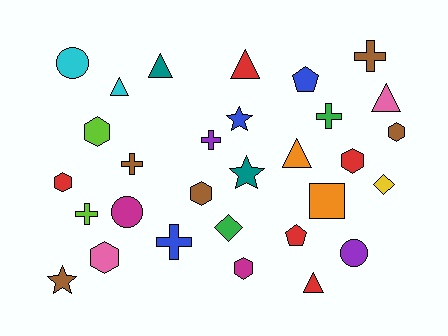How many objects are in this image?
There are 30 objects.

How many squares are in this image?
There is 1 square.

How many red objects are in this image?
There are 5 red objects.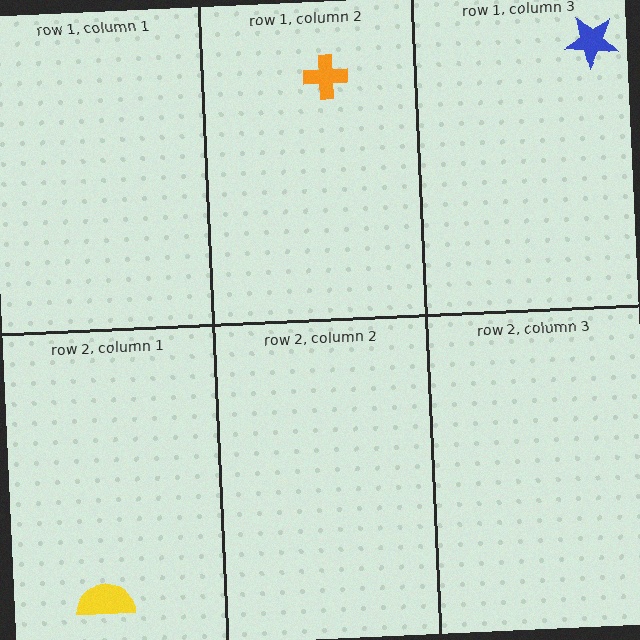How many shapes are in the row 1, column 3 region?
1.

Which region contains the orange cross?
The row 1, column 2 region.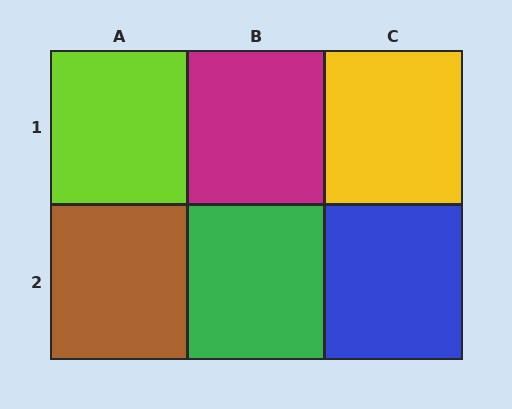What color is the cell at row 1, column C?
Yellow.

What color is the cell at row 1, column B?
Magenta.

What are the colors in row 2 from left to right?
Brown, green, blue.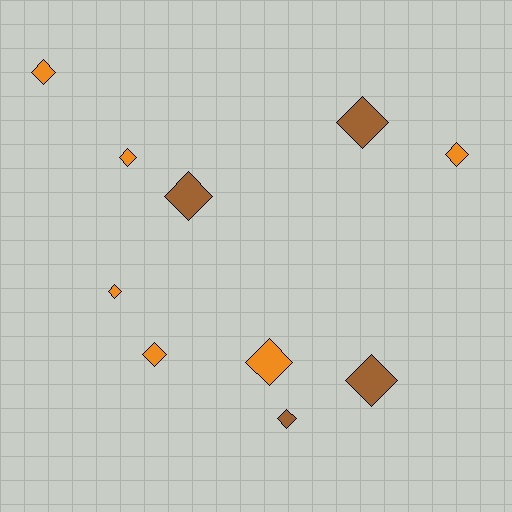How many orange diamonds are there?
There are 6 orange diamonds.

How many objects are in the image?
There are 10 objects.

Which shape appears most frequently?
Diamond, with 10 objects.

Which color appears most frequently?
Orange, with 6 objects.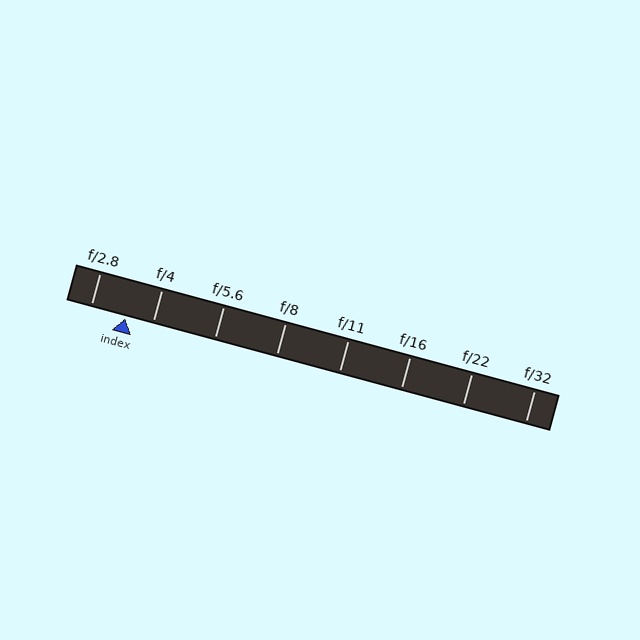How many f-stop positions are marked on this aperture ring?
There are 8 f-stop positions marked.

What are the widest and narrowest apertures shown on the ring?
The widest aperture shown is f/2.8 and the narrowest is f/32.